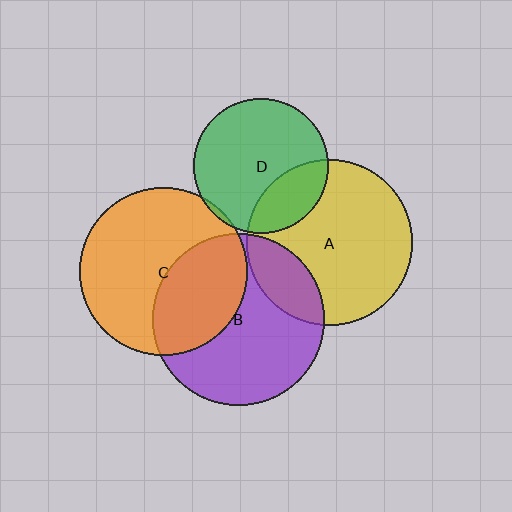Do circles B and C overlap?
Yes.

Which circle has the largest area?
Circle B (purple).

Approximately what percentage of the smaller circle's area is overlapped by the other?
Approximately 40%.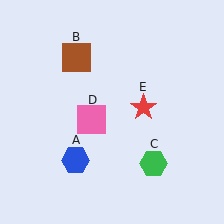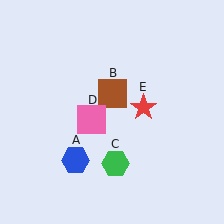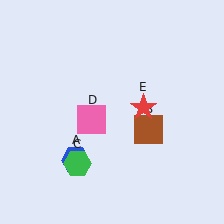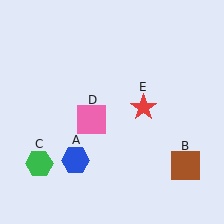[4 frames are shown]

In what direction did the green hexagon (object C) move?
The green hexagon (object C) moved left.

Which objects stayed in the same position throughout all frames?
Blue hexagon (object A) and pink square (object D) and red star (object E) remained stationary.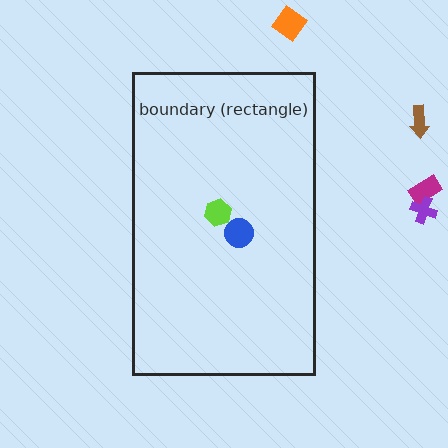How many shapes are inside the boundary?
2 inside, 4 outside.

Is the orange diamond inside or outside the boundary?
Outside.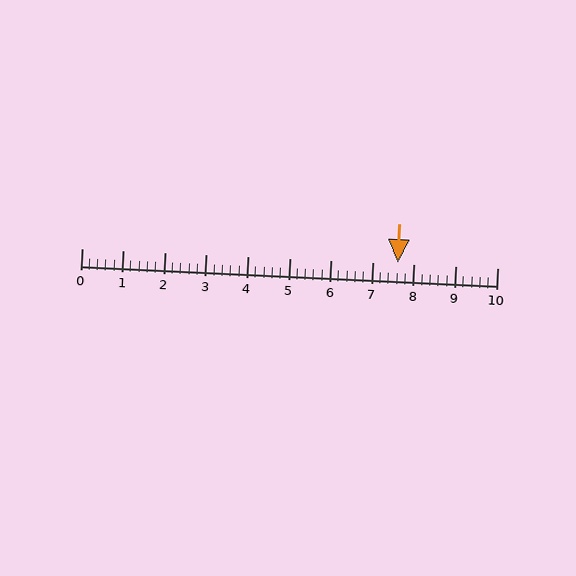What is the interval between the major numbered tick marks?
The major tick marks are spaced 1 units apart.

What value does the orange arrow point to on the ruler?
The orange arrow points to approximately 7.6.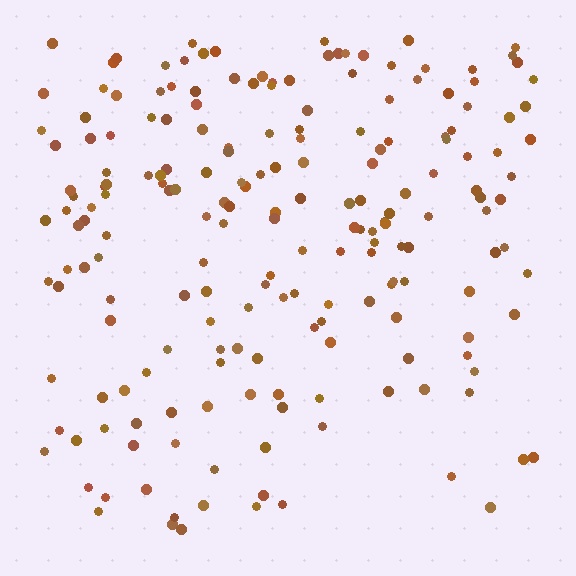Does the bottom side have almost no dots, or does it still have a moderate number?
Still a moderate number, just noticeably fewer than the top.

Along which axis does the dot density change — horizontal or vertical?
Vertical.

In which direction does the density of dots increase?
From bottom to top, with the top side densest.